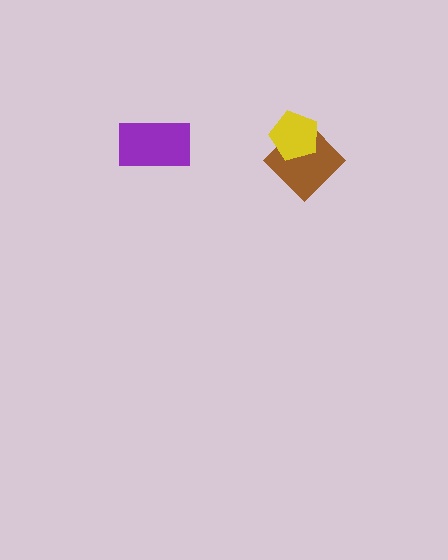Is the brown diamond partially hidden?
Yes, it is partially covered by another shape.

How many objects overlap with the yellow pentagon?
1 object overlaps with the yellow pentagon.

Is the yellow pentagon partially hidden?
No, no other shape covers it.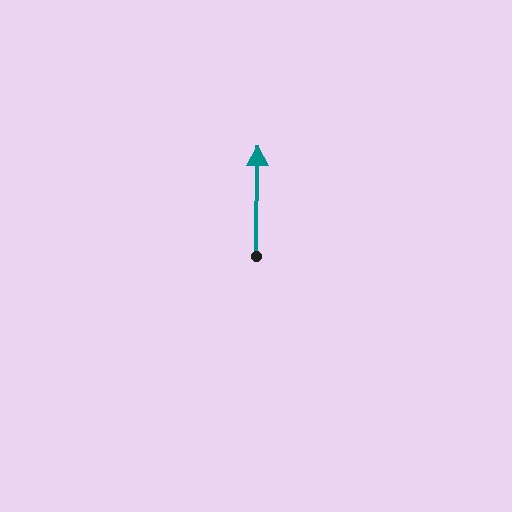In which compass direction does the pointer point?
North.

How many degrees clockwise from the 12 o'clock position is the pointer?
Approximately 1 degrees.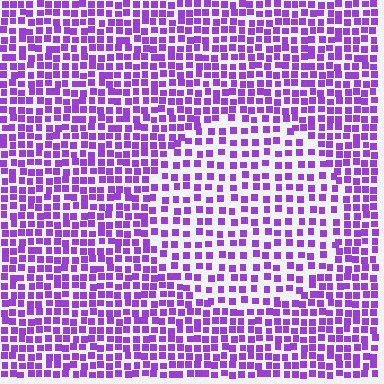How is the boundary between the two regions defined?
The boundary is defined by a change in element density (approximately 1.7x ratio). All elements are the same color, size, and shape.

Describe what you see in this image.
The image contains small purple elements arranged at two different densities. A circle-shaped region is visible where the elements are less densely packed than the surrounding area.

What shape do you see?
I see a circle.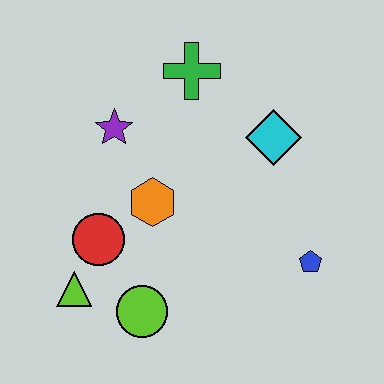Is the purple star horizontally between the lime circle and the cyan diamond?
No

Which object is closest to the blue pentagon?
The cyan diamond is closest to the blue pentagon.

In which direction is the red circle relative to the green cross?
The red circle is below the green cross.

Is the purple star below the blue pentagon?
No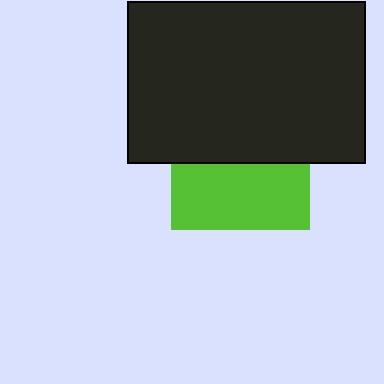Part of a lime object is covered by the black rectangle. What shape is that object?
It is a square.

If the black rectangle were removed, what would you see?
You would see the complete lime square.